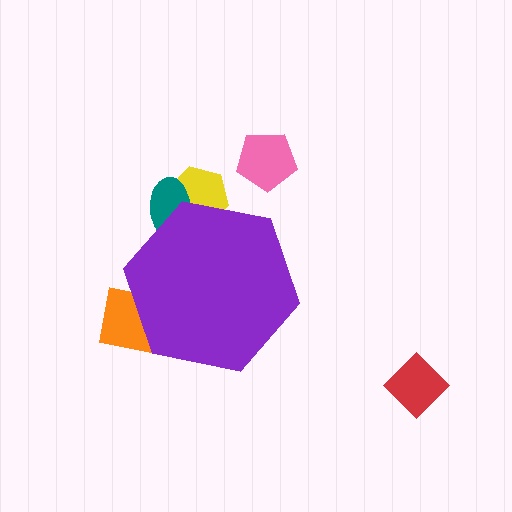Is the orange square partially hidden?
Yes, the orange square is partially hidden behind the purple hexagon.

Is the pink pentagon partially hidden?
No, the pink pentagon is fully visible.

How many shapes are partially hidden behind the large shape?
3 shapes are partially hidden.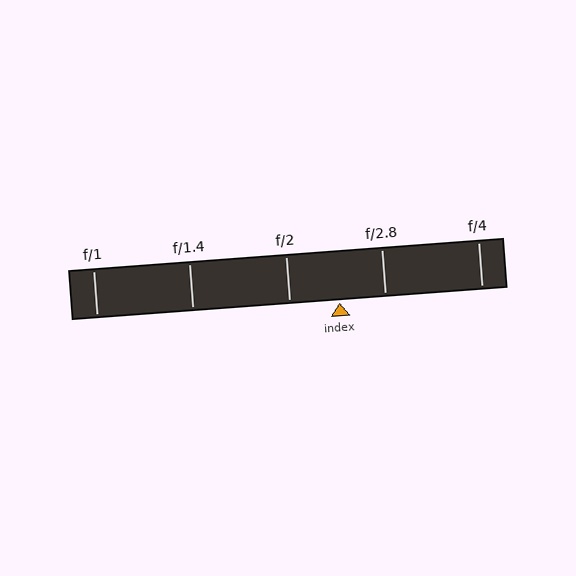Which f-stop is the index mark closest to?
The index mark is closest to f/2.8.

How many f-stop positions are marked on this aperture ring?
There are 5 f-stop positions marked.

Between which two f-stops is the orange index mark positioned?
The index mark is between f/2 and f/2.8.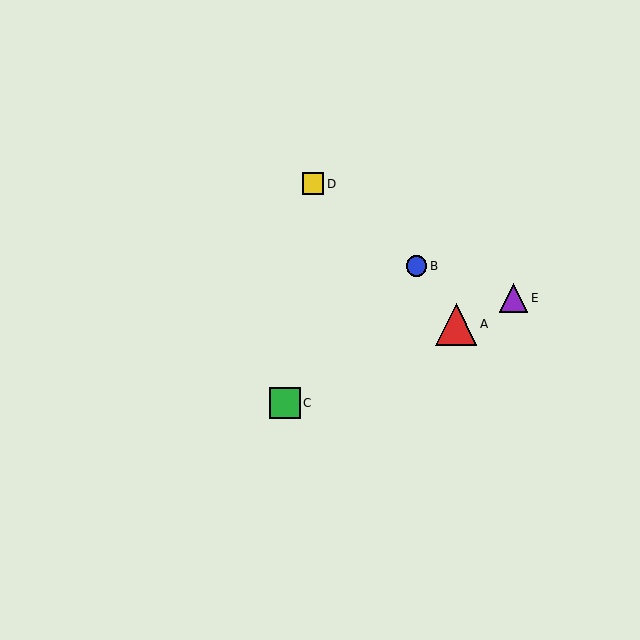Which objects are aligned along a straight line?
Objects A, C, E are aligned along a straight line.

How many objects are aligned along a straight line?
3 objects (A, C, E) are aligned along a straight line.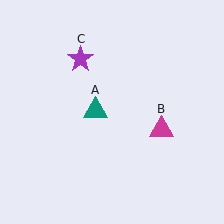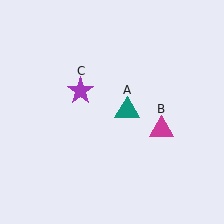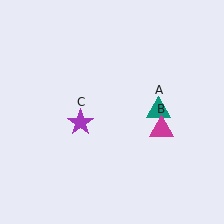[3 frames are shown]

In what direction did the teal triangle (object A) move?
The teal triangle (object A) moved right.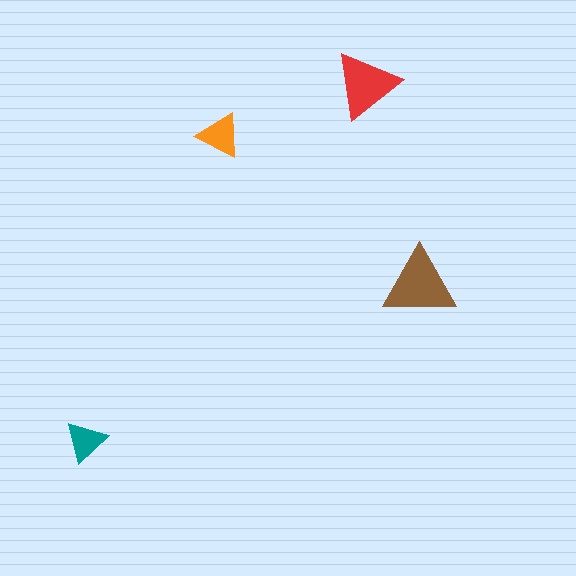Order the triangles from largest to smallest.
the brown one, the red one, the orange one, the teal one.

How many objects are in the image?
There are 4 objects in the image.